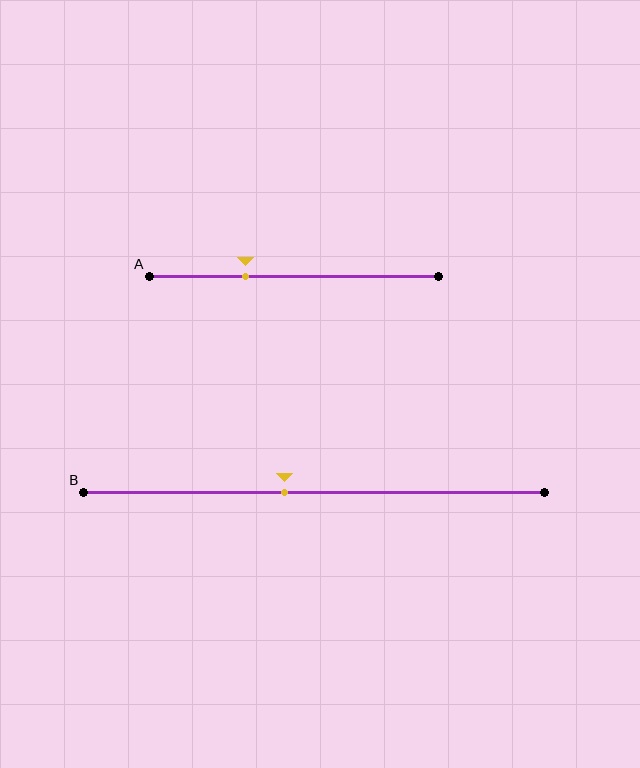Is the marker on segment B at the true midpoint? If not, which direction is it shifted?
No, the marker on segment B is shifted to the left by about 7% of the segment length.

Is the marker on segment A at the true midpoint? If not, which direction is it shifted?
No, the marker on segment A is shifted to the left by about 17% of the segment length.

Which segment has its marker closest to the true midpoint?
Segment B has its marker closest to the true midpoint.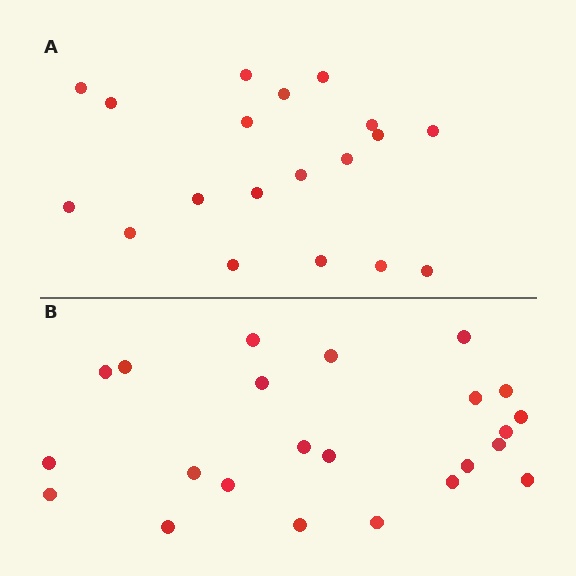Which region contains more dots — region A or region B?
Region B (the bottom region) has more dots.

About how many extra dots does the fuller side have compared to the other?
Region B has about 4 more dots than region A.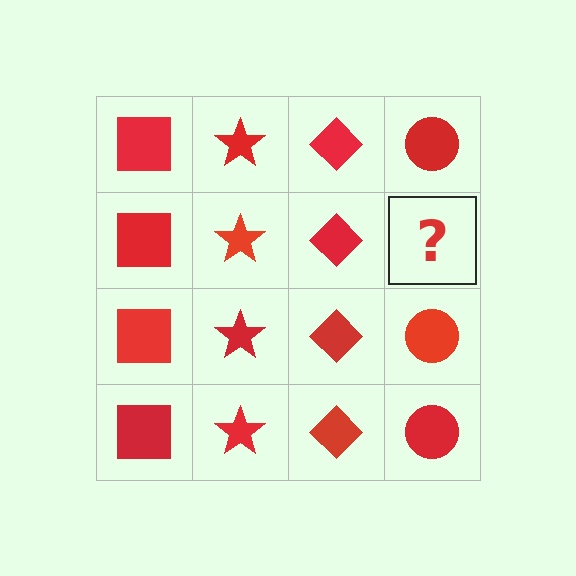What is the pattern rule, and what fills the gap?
The rule is that each column has a consistent shape. The gap should be filled with a red circle.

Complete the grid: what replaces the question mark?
The question mark should be replaced with a red circle.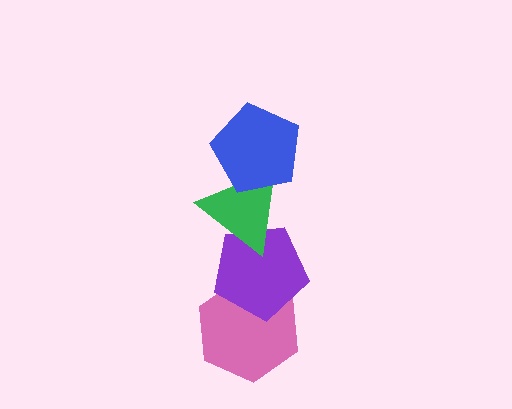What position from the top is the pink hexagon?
The pink hexagon is 4th from the top.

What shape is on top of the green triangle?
The blue pentagon is on top of the green triangle.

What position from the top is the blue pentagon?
The blue pentagon is 1st from the top.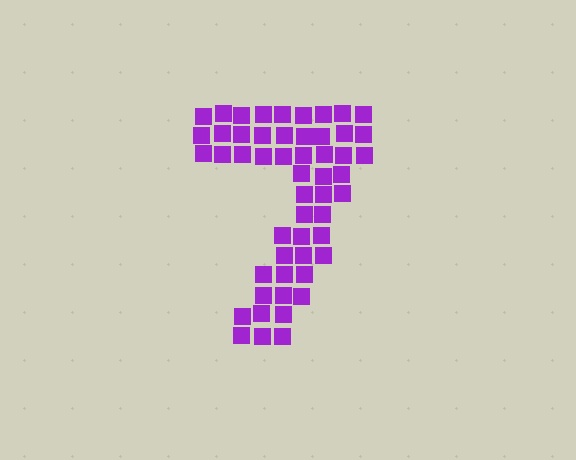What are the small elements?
The small elements are squares.